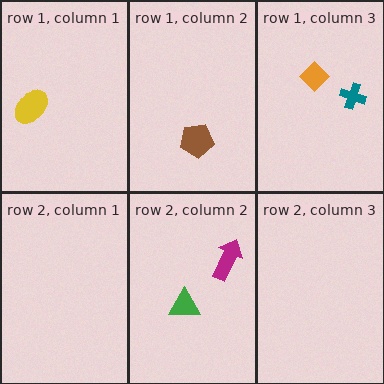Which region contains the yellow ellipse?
The row 1, column 1 region.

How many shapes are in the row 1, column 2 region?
1.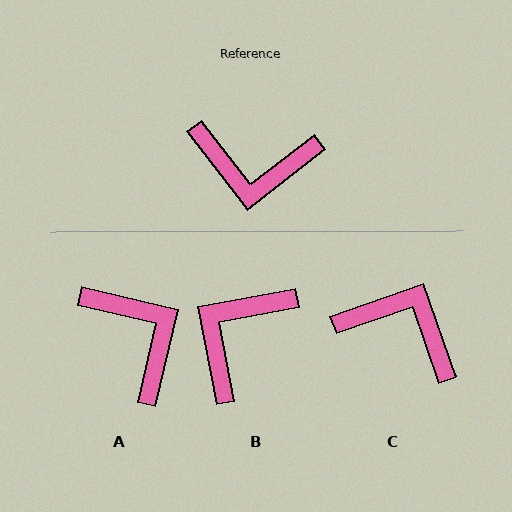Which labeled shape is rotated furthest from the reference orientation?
C, about 162 degrees away.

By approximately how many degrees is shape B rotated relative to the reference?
Approximately 117 degrees clockwise.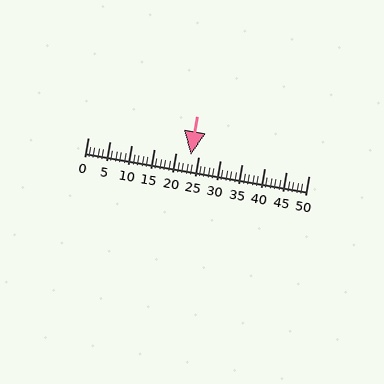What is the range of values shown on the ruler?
The ruler shows values from 0 to 50.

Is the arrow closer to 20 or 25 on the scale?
The arrow is closer to 25.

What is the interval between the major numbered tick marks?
The major tick marks are spaced 5 units apart.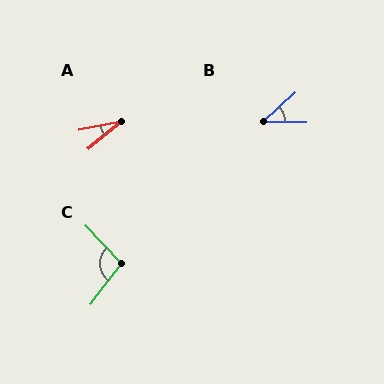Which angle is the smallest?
A, at approximately 28 degrees.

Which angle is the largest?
C, at approximately 99 degrees.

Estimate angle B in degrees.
Approximately 43 degrees.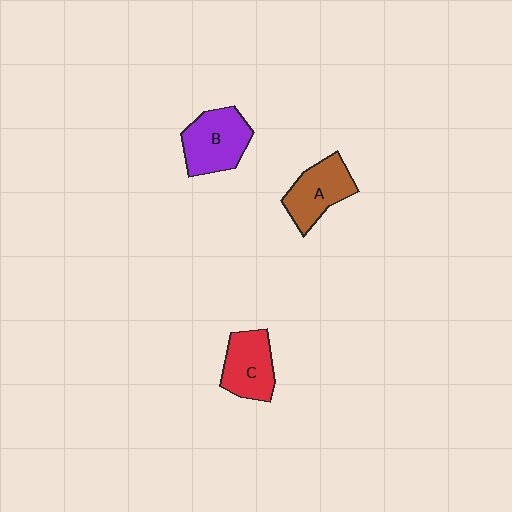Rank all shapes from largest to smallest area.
From largest to smallest: B (purple), A (brown), C (red).